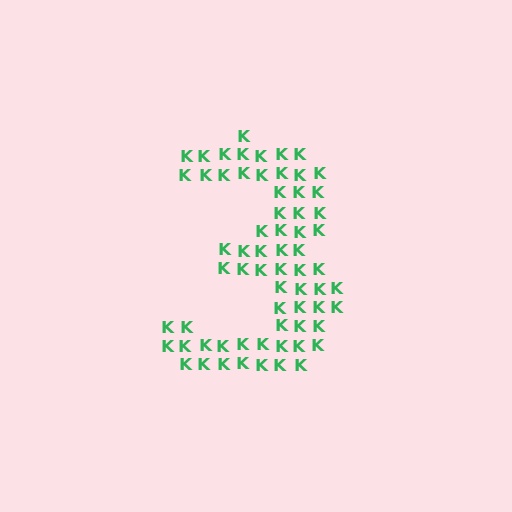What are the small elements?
The small elements are letter K's.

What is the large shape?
The large shape is the digit 3.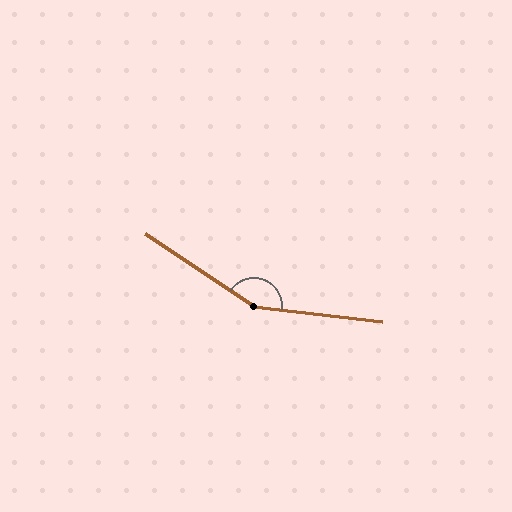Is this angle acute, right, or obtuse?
It is obtuse.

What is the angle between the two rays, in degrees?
Approximately 153 degrees.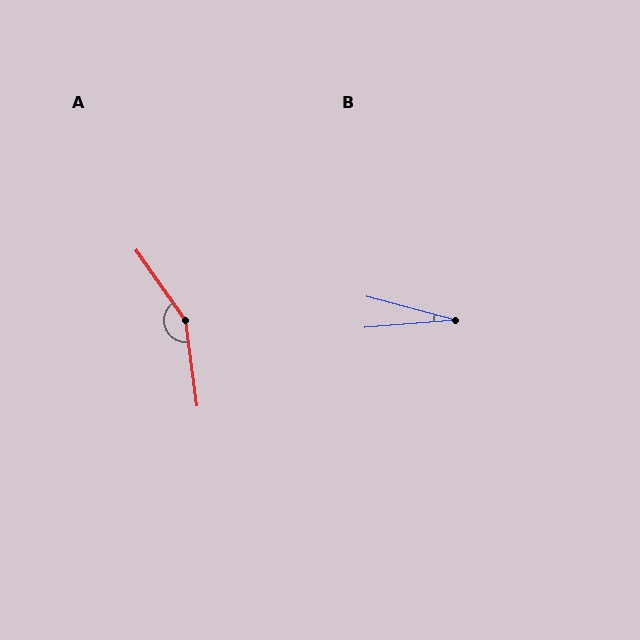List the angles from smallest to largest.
B (20°), A (152°).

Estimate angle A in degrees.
Approximately 152 degrees.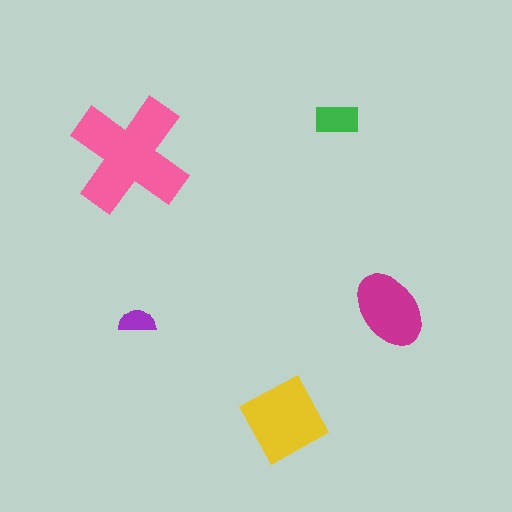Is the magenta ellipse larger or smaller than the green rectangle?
Larger.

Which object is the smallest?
The purple semicircle.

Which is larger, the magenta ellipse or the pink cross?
The pink cross.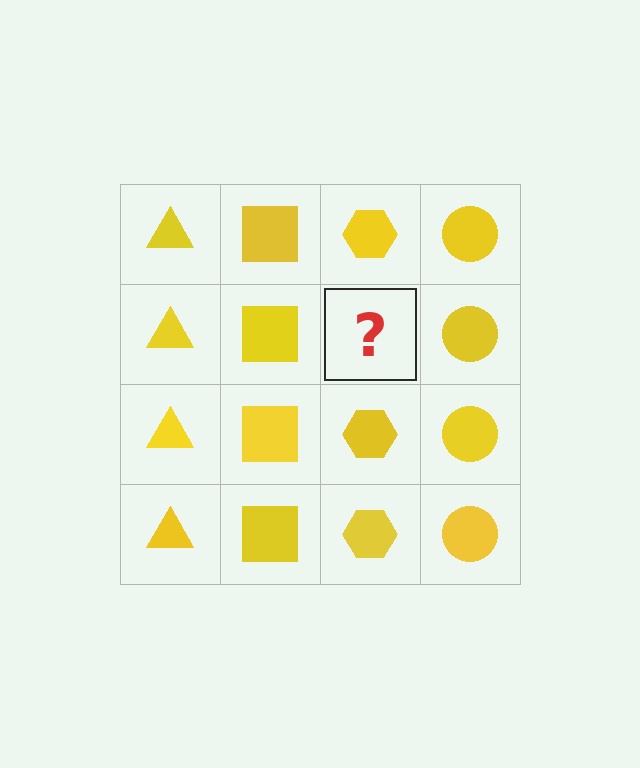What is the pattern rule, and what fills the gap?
The rule is that each column has a consistent shape. The gap should be filled with a yellow hexagon.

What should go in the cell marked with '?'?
The missing cell should contain a yellow hexagon.